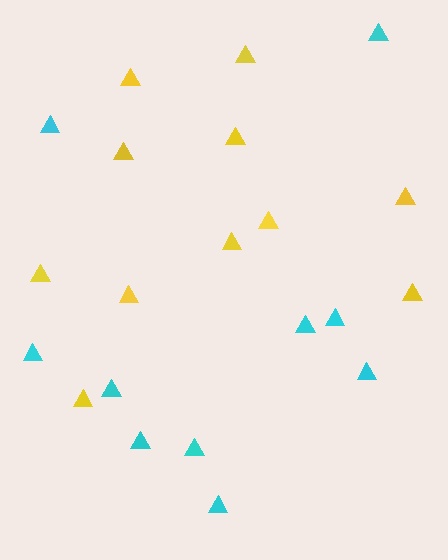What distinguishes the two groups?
There are 2 groups: one group of cyan triangles (10) and one group of yellow triangles (11).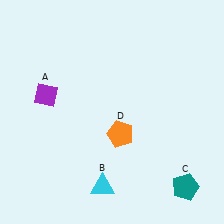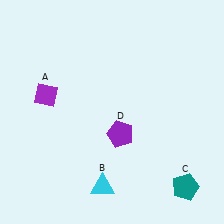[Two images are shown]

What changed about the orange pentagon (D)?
In Image 1, D is orange. In Image 2, it changed to purple.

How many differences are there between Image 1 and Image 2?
There is 1 difference between the two images.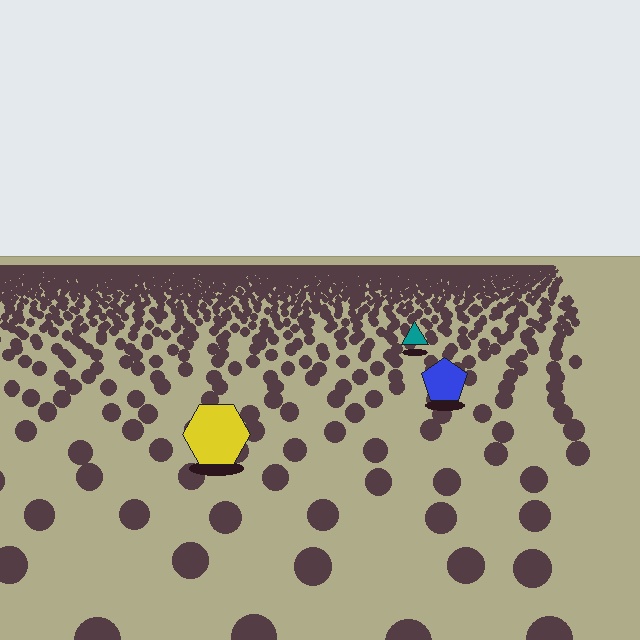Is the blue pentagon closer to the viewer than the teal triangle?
Yes. The blue pentagon is closer — you can tell from the texture gradient: the ground texture is coarser near it.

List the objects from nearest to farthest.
From nearest to farthest: the yellow hexagon, the blue pentagon, the teal triangle.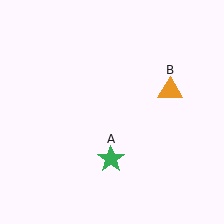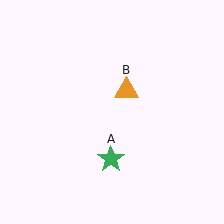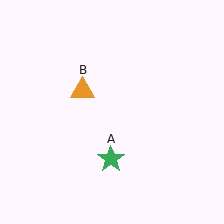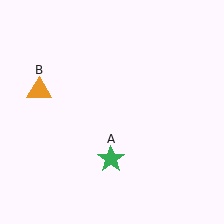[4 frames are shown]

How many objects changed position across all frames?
1 object changed position: orange triangle (object B).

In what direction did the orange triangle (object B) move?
The orange triangle (object B) moved left.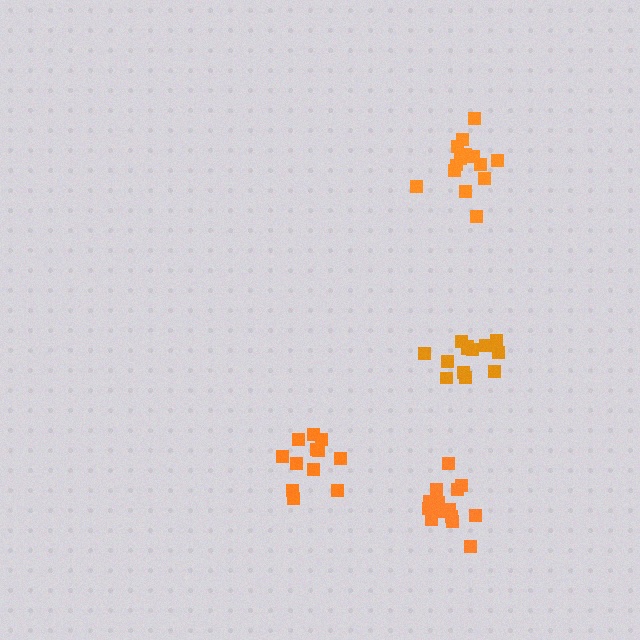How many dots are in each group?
Group 1: 13 dots, Group 2: 12 dots, Group 3: 15 dots, Group 4: 14 dots (54 total).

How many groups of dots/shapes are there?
There are 4 groups.